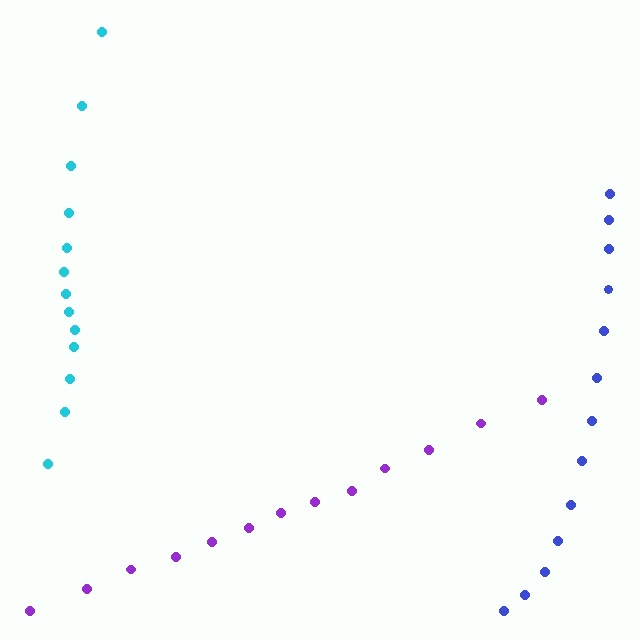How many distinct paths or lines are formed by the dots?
There are 3 distinct paths.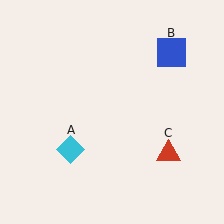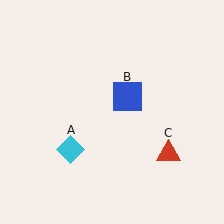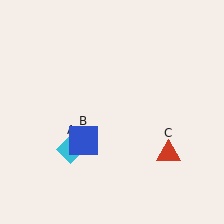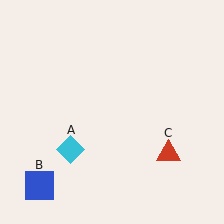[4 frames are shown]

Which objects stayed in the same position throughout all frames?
Cyan diamond (object A) and red triangle (object C) remained stationary.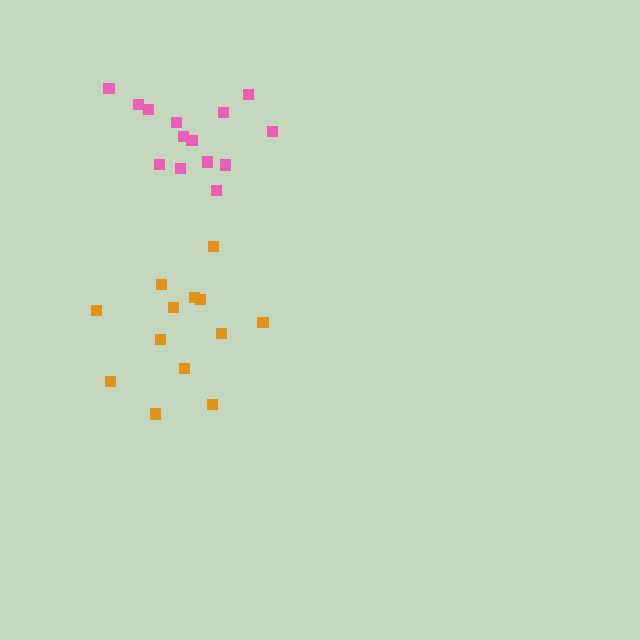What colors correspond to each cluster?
The clusters are colored: pink, orange.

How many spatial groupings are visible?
There are 2 spatial groupings.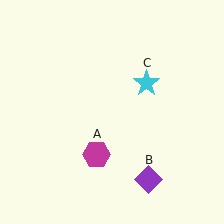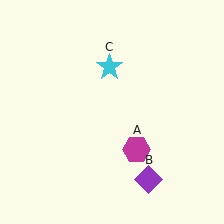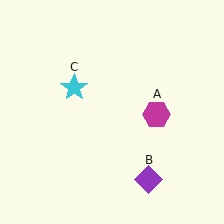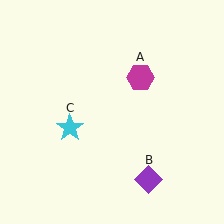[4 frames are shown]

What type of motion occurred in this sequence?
The magenta hexagon (object A), cyan star (object C) rotated counterclockwise around the center of the scene.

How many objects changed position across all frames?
2 objects changed position: magenta hexagon (object A), cyan star (object C).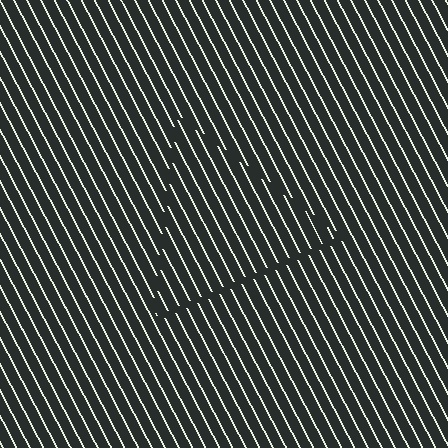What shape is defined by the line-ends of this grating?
An illusory triangle. The interior of the shape contains the same grating, shifted by half a period — the contour is defined by the phase discontinuity where line-ends from the inner and outer gratings abut.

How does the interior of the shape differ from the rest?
The interior of the shape contains the same grating, shifted by half a period — the contour is defined by the phase discontinuity where line-ends from the inner and outer gratings abut.